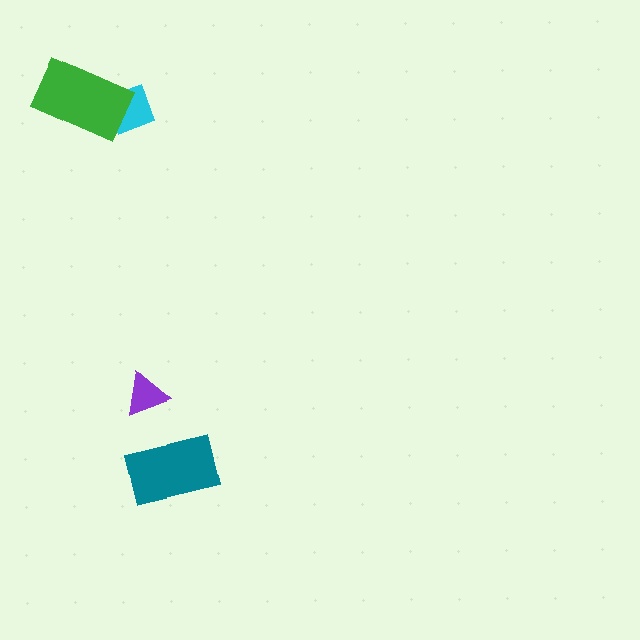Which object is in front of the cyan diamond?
The green rectangle is in front of the cyan diamond.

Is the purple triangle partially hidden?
No, no other shape covers it.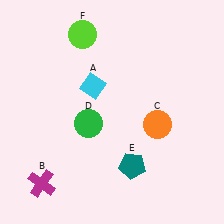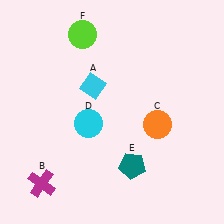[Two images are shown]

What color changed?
The circle (D) changed from green in Image 1 to cyan in Image 2.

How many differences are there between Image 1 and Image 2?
There is 1 difference between the two images.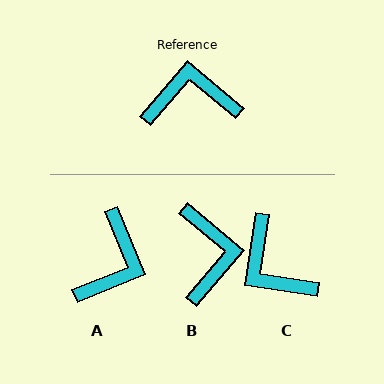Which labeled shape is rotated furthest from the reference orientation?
C, about 121 degrees away.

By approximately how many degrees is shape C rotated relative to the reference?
Approximately 121 degrees counter-clockwise.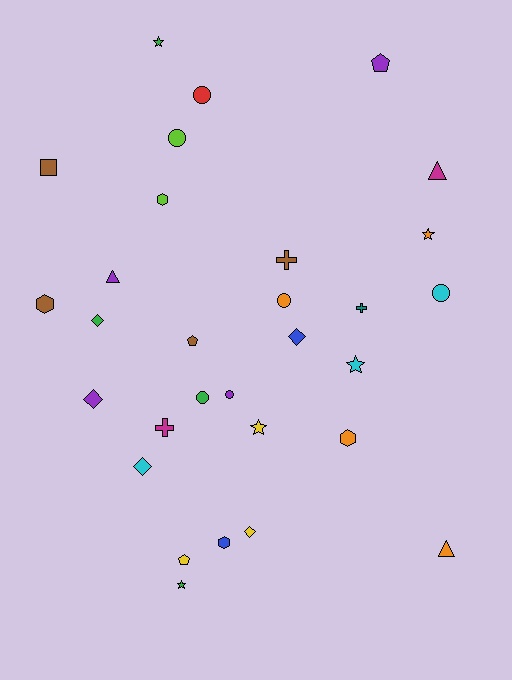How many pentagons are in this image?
There are 3 pentagons.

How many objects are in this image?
There are 30 objects.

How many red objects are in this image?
There is 1 red object.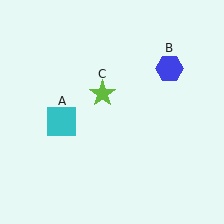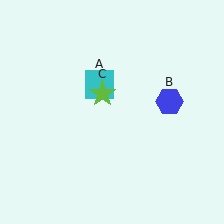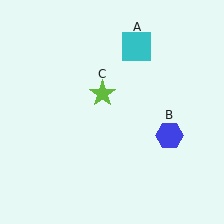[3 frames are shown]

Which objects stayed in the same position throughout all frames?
Lime star (object C) remained stationary.